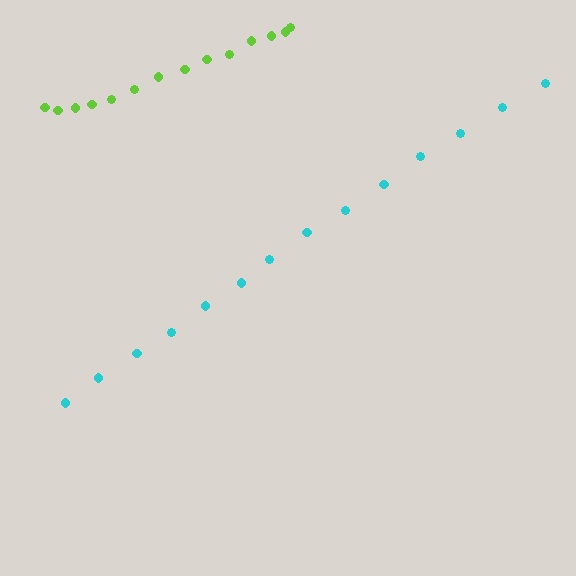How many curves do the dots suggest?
There are 2 distinct paths.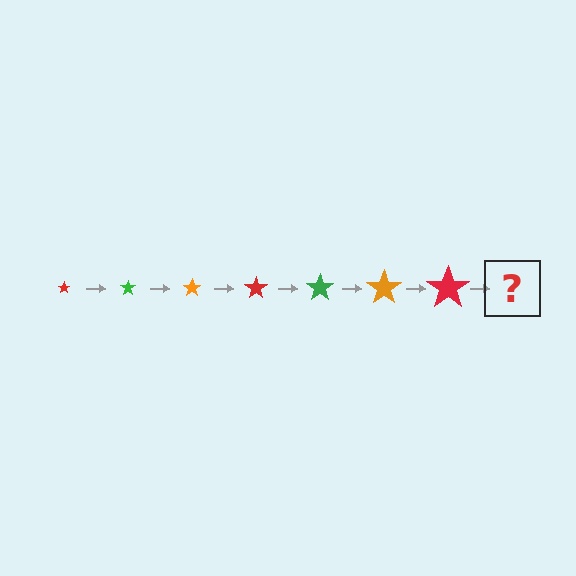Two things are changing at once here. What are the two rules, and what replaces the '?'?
The two rules are that the star grows larger each step and the color cycles through red, green, and orange. The '?' should be a green star, larger than the previous one.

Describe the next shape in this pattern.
It should be a green star, larger than the previous one.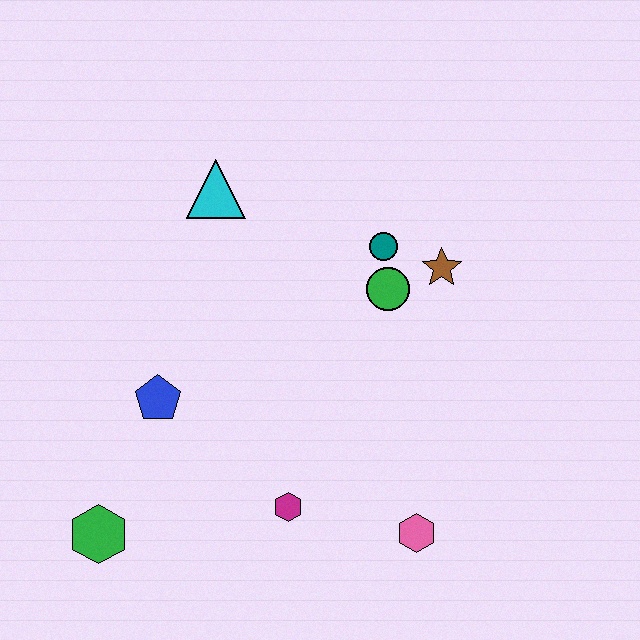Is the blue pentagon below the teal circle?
Yes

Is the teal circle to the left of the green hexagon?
No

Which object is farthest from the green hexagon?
The brown star is farthest from the green hexagon.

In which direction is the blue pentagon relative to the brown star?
The blue pentagon is to the left of the brown star.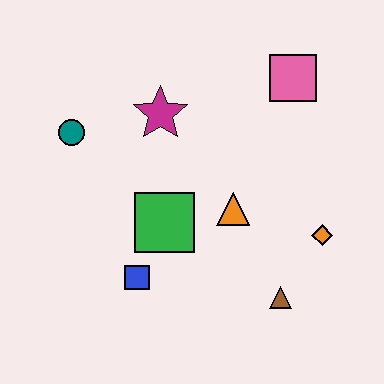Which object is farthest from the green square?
The pink square is farthest from the green square.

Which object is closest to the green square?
The blue square is closest to the green square.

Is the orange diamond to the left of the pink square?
No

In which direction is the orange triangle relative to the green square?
The orange triangle is to the right of the green square.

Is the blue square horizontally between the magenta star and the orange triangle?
No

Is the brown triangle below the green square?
Yes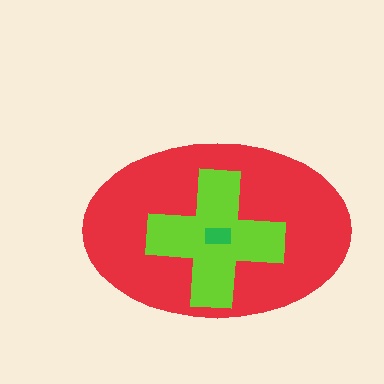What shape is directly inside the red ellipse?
The lime cross.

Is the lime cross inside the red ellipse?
Yes.